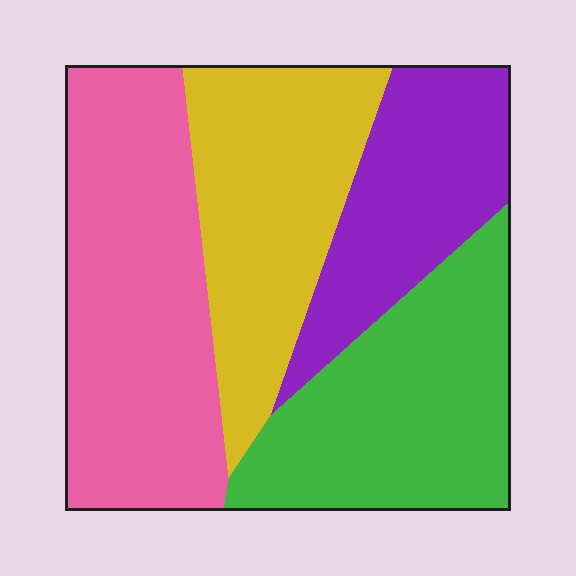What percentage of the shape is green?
Green covers 26% of the shape.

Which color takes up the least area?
Purple, at roughly 20%.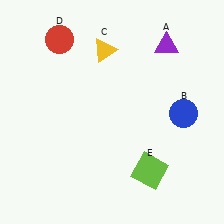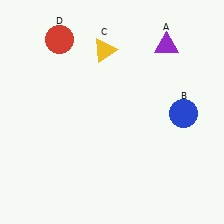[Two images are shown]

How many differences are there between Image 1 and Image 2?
There is 1 difference between the two images.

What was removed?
The lime square (E) was removed in Image 2.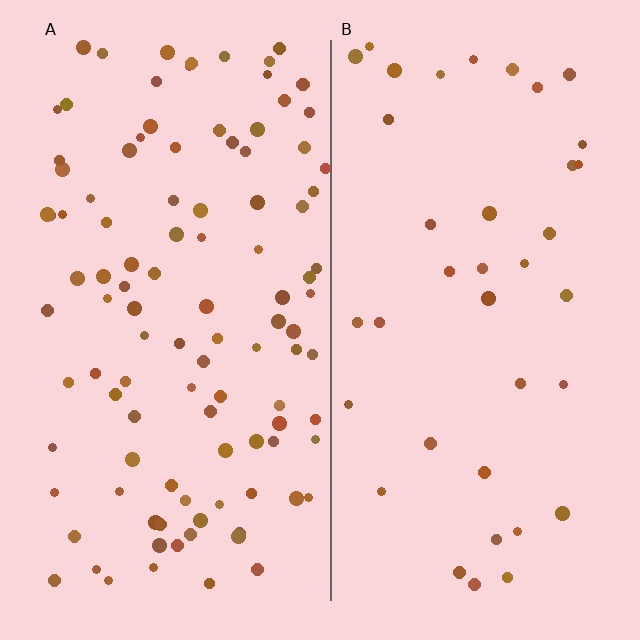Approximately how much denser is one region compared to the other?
Approximately 2.8× — region A over region B.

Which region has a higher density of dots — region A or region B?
A (the left).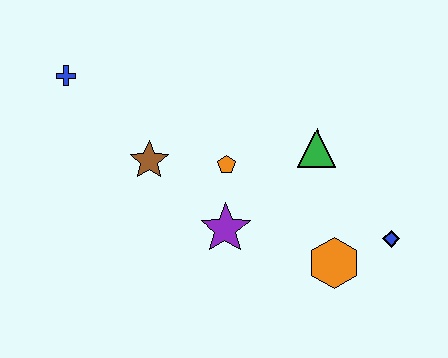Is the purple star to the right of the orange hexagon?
No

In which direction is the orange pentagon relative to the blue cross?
The orange pentagon is to the right of the blue cross.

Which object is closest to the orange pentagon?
The purple star is closest to the orange pentagon.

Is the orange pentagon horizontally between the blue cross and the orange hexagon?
Yes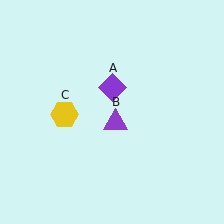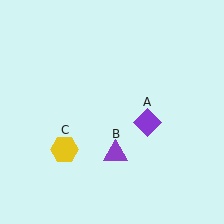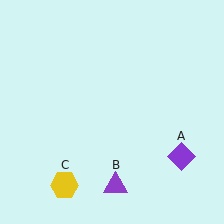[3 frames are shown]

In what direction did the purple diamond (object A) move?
The purple diamond (object A) moved down and to the right.